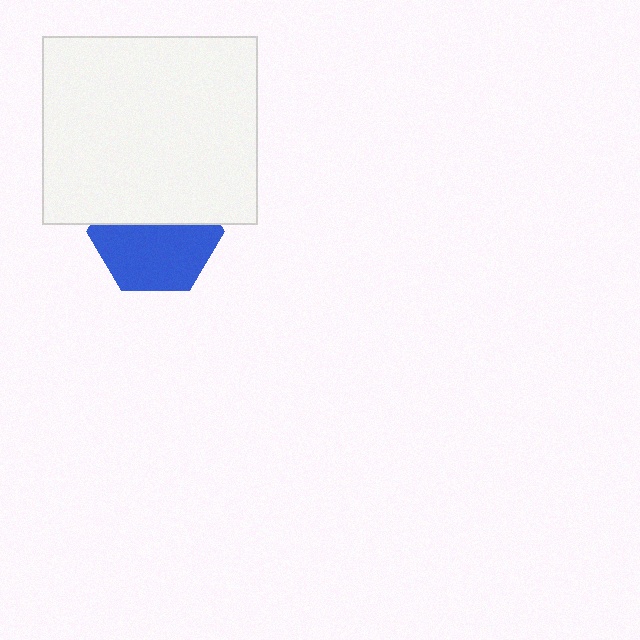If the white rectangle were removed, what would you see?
You would see the complete blue hexagon.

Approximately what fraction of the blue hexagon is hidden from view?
Roughly 44% of the blue hexagon is hidden behind the white rectangle.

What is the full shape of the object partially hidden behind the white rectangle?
The partially hidden object is a blue hexagon.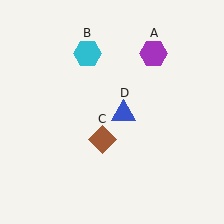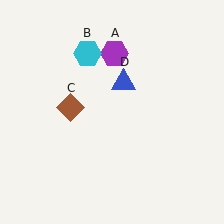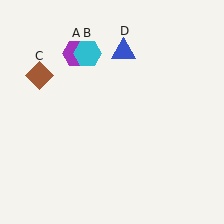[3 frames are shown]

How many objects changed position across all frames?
3 objects changed position: purple hexagon (object A), brown diamond (object C), blue triangle (object D).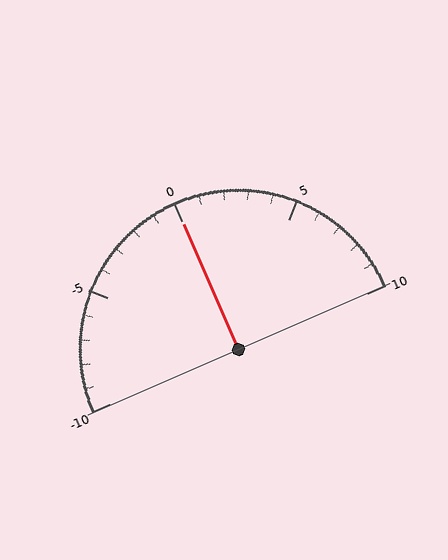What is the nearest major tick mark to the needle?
The nearest major tick mark is 0.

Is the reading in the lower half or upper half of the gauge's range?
The reading is in the upper half of the range (-10 to 10).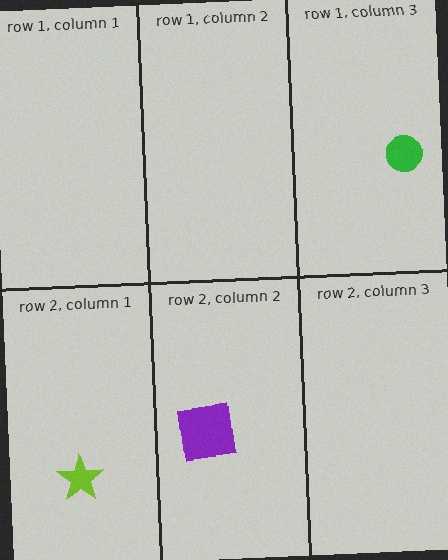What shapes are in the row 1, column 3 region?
The green circle.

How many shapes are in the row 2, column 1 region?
1.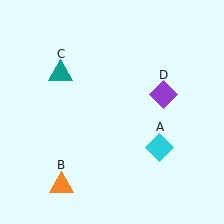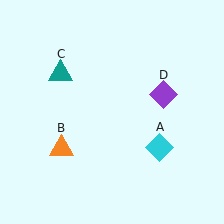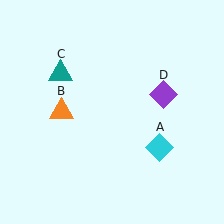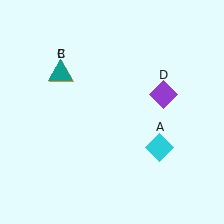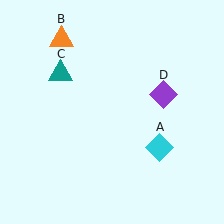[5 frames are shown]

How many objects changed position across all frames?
1 object changed position: orange triangle (object B).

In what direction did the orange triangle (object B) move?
The orange triangle (object B) moved up.